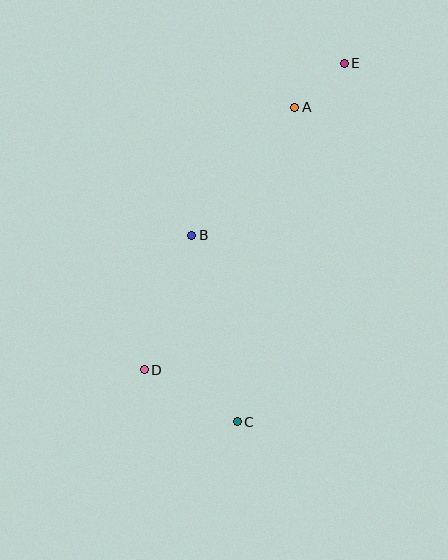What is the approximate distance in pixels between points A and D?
The distance between A and D is approximately 302 pixels.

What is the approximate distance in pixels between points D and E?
The distance between D and E is approximately 366 pixels.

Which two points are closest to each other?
Points A and E are closest to each other.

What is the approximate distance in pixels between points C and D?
The distance between C and D is approximately 107 pixels.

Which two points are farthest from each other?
Points C and E are farthest from each other.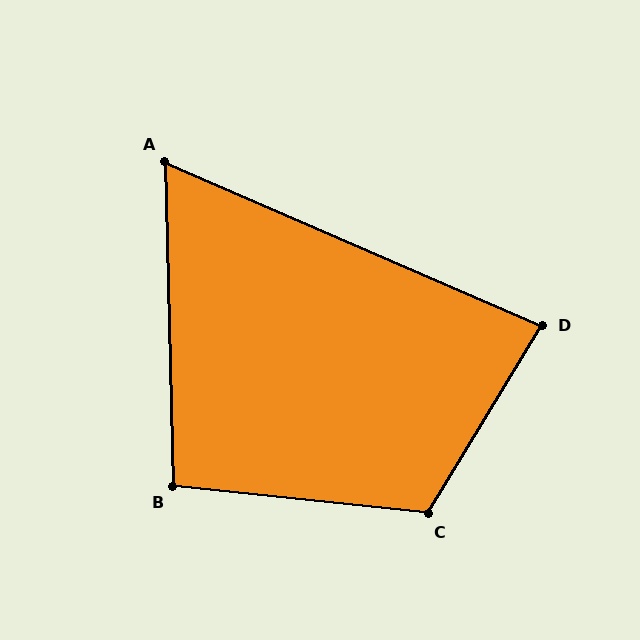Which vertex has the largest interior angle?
C, at approximately 115 degrees.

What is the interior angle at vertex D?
Approximately 82 degrees (acute).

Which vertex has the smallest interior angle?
A, at approximately 65 degrees.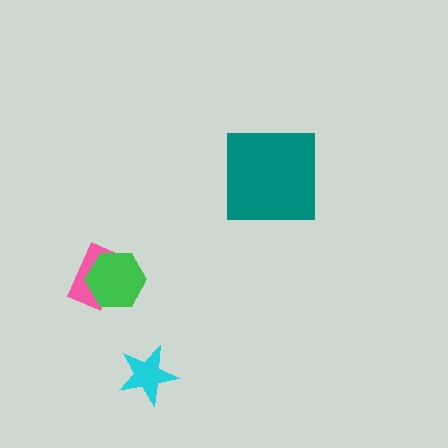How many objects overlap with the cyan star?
0 objects overlap with the cyan star.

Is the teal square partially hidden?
No, no other shape covers it.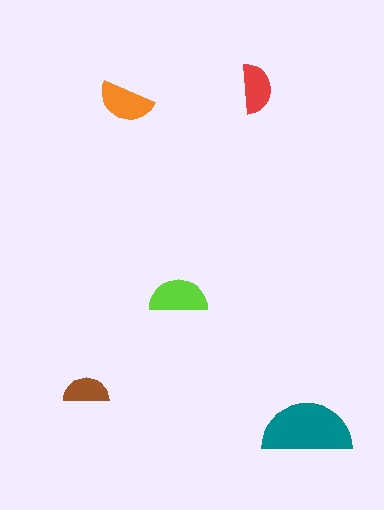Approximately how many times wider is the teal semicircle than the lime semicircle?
About 1.5 times wider.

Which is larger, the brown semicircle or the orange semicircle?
The orange one.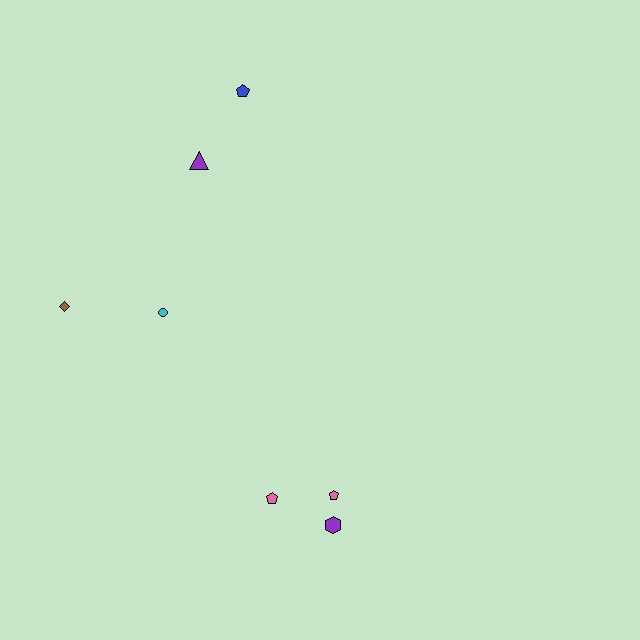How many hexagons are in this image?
There is 1 hexagon.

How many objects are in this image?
There are 7 objects.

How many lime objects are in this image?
There are no lime objects.